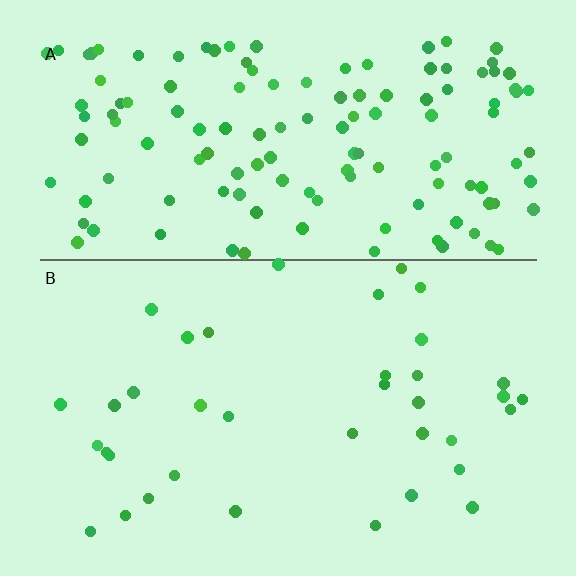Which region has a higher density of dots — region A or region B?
A (the top).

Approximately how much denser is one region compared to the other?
Approximately 3.7× — region A over region B.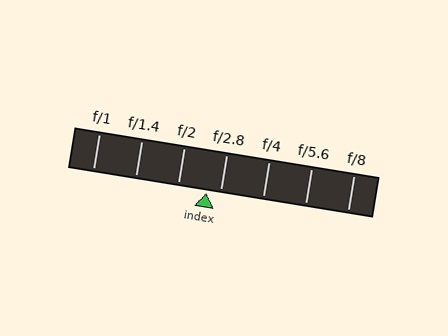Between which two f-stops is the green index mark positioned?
The index mark is between f/2 and f/2.8.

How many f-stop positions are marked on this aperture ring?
There are 7 f-stop positions marked.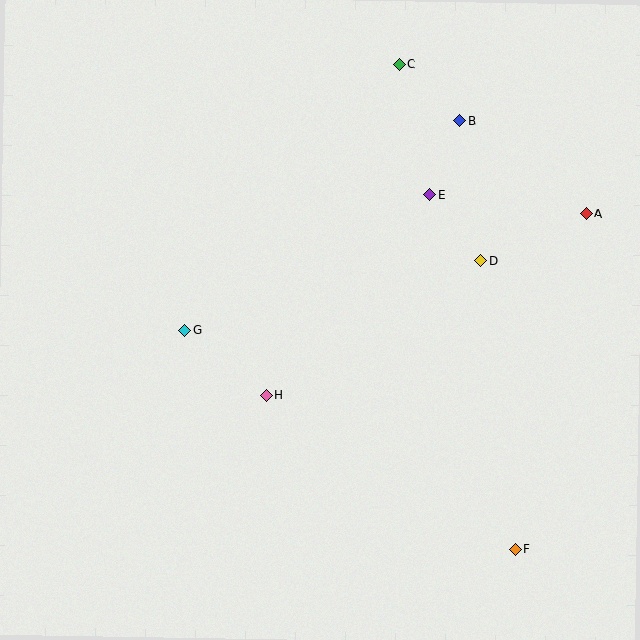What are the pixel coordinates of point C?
Point C is at (400, 65).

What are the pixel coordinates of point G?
Point G is at (184, 330).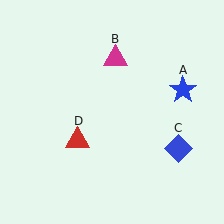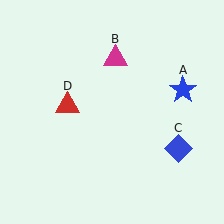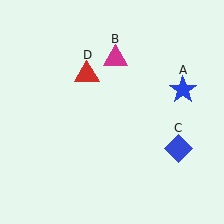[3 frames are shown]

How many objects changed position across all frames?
1 object changed position: red triangle (object D).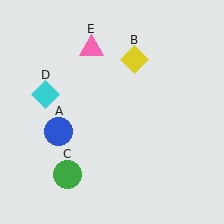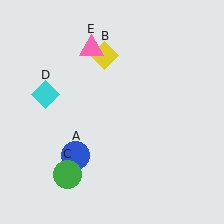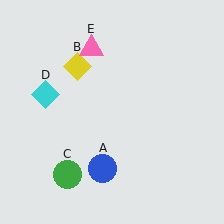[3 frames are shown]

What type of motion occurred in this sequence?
The blue circle (object A), yellow diamond (object B) rotated counterclockwise around the center of the scene.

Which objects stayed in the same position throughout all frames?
Green circle (object C) and cyan diamond (object D) and pink triangle (object E) remained stationary.